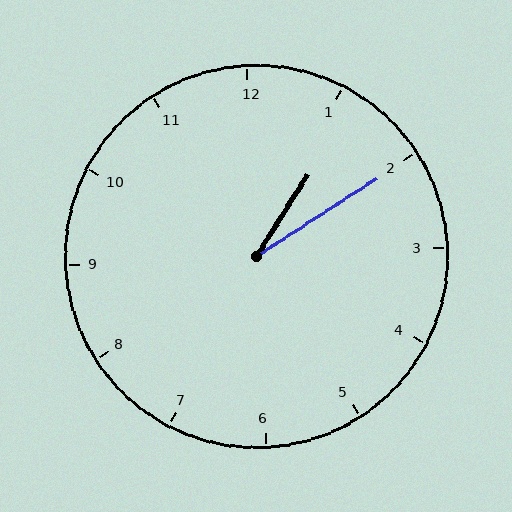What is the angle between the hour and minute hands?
Approximately 25 degrees.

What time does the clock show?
1:10.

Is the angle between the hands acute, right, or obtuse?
It is acute.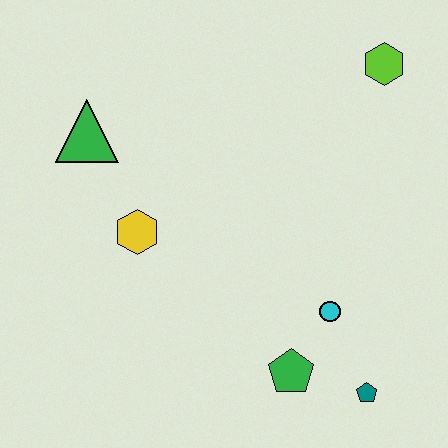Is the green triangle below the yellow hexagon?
No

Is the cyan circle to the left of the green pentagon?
No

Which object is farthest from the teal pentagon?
The green triangle is farthest from the teal pentagon.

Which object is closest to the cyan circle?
The green pentagon is closest to the cyan circle.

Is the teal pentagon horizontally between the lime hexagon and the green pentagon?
Yes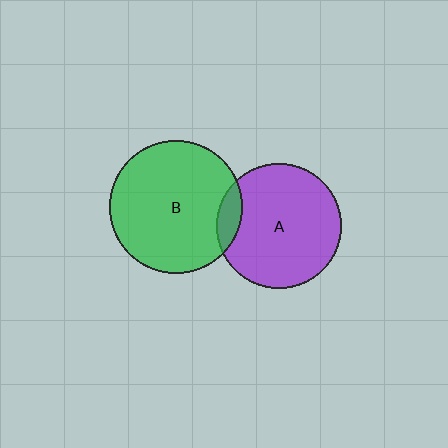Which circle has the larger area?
Circle B (green).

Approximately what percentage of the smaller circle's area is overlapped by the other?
Approximately 10%.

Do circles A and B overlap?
Yes.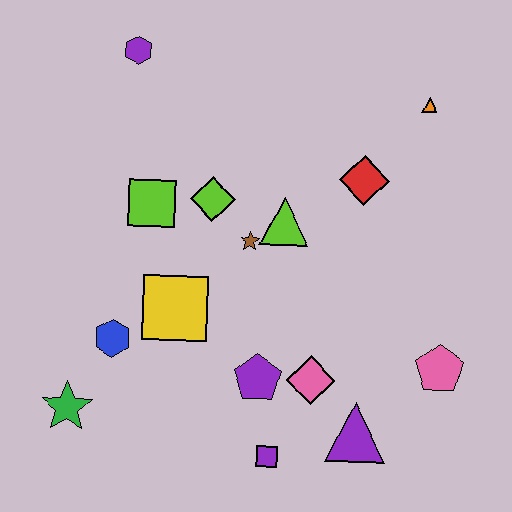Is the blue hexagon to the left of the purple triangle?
Yes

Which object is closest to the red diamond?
The lime triangle is closest to the red diamond.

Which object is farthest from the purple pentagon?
The purple hexagon is farthest from the purple pentagon.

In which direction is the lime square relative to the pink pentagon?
The lime square is to the left of the pink pentagon.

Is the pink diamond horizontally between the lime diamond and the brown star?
No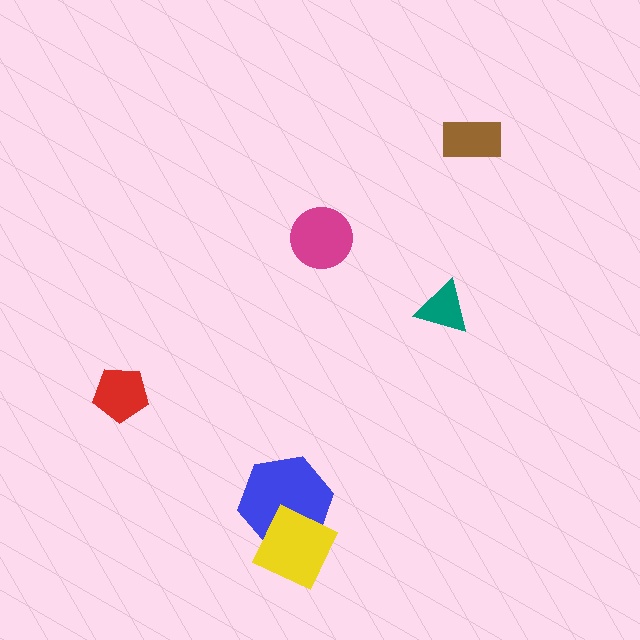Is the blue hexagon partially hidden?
Yes, it is partially covered by another shape.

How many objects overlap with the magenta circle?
0 objects overlap with the magenta circle.